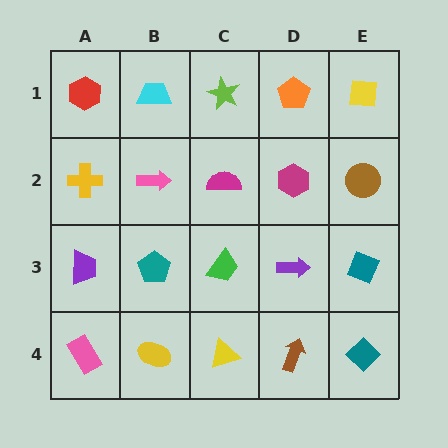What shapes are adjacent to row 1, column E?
A brown circle (row 2, column E), an orange pentagon (row 1, column D).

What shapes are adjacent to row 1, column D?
A magenta hexagon (row 2, column D), a lime star (row 1, column C), a yellow square (row 1, column E).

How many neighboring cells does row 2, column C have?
4.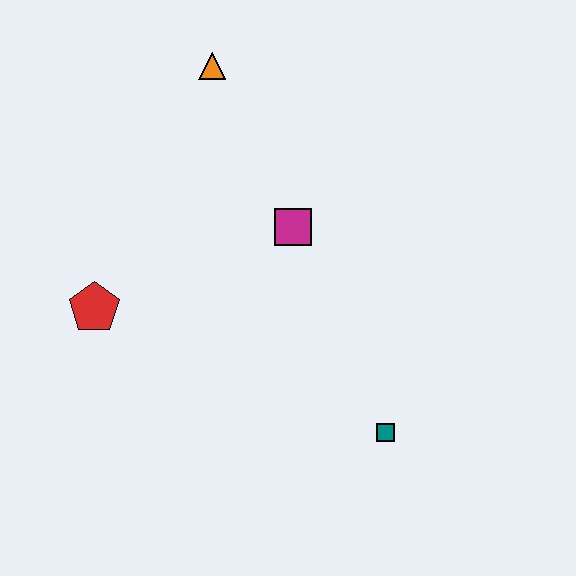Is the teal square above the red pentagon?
No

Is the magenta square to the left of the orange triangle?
No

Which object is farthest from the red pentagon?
The teal square is farthest from the red pentagon.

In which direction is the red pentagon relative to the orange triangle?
The red pentagon is below the orange triangle.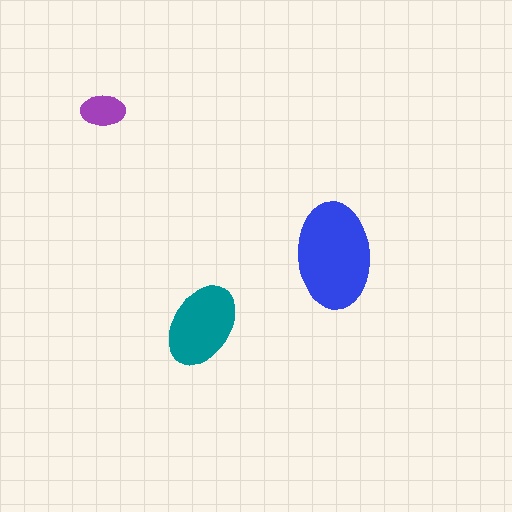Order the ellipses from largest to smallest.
the blue one, the teal one, the purple one.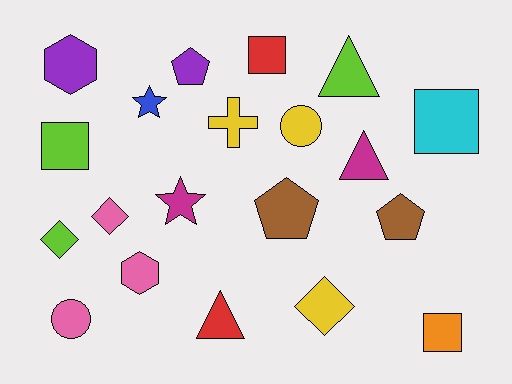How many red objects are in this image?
There are 2 red objects.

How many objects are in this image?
There are 20 objects.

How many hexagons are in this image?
There are 2 hexagons.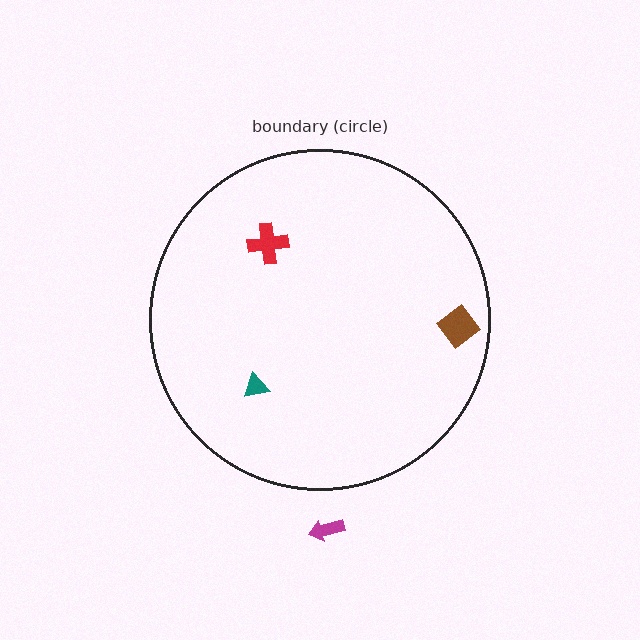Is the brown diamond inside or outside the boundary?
Inside.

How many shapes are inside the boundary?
3 inside, 1 outside.